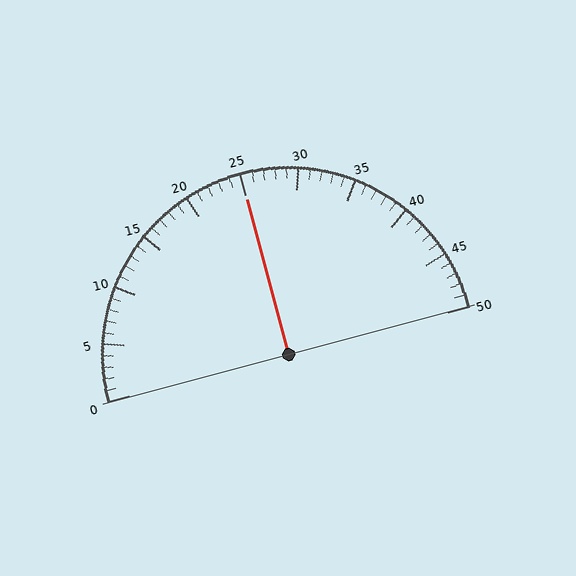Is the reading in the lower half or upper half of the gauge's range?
The reading is in the upper half of the range (0 to 50).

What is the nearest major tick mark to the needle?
The nearest major tick mark is 25.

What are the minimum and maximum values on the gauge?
The gauge ranges from 0 to 50.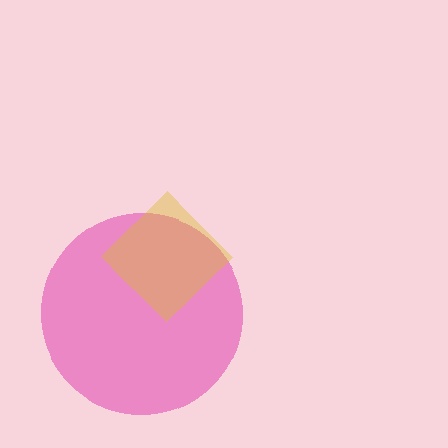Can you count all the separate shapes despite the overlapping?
Yes, there are 2 separate shapes.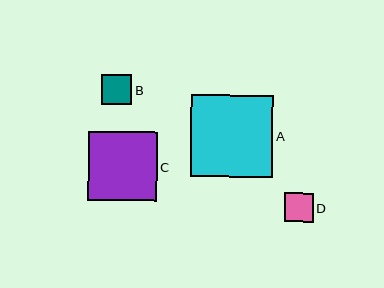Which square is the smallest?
Square D is the smallest with a size of approximately 29 pixels.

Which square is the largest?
Square A is the largest with a size of approximately 82 pixels.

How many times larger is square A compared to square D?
Square A is approximately 2.8 times the size of square D.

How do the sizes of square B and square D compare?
Square B and square D are approximately the same size.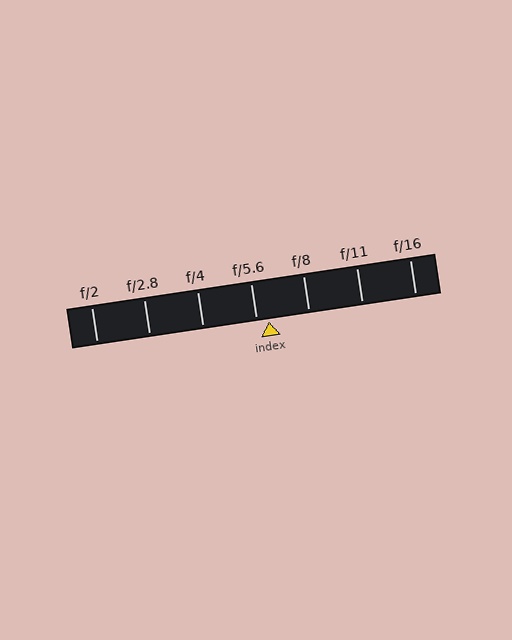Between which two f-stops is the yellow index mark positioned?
The index mark is between f/5.6 and f/8.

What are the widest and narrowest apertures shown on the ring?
The widest aperture shown is f/2 and the narrowest is f/16.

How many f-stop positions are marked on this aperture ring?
There are 7 f-stop positions marked.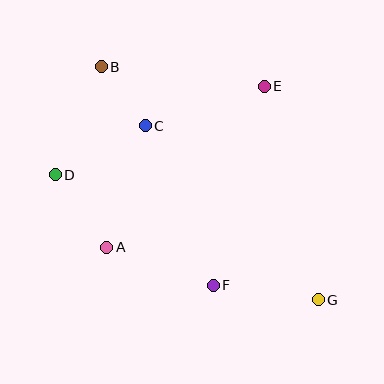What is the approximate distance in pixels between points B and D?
The distance between B and D is approximately 118 pixels.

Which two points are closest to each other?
Points B and C are closest to each other.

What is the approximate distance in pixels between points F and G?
The distance between F and G is approximately 106 pixels.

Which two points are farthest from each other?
Points B and G are farthest from each other.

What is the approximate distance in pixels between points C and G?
The distance between C and G is approximately 245 pixels.